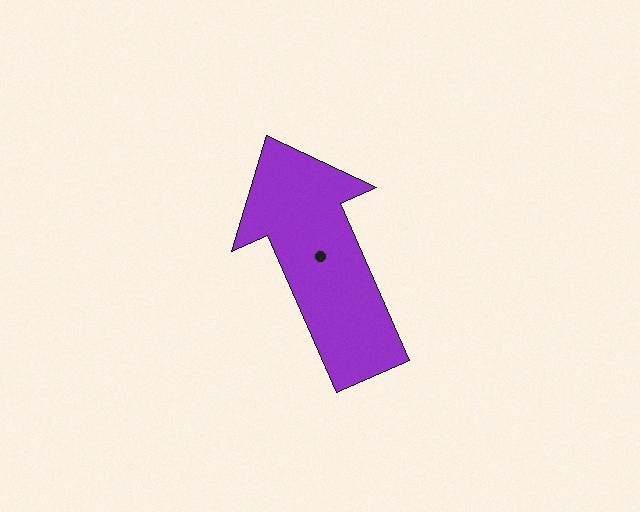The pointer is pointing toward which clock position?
Roughly 11 o'clock.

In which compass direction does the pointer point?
Northwest.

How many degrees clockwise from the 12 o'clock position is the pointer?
Approximately 336 degrees.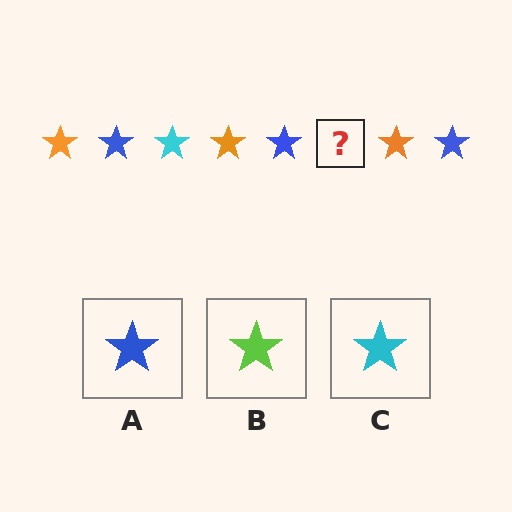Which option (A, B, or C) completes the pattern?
C.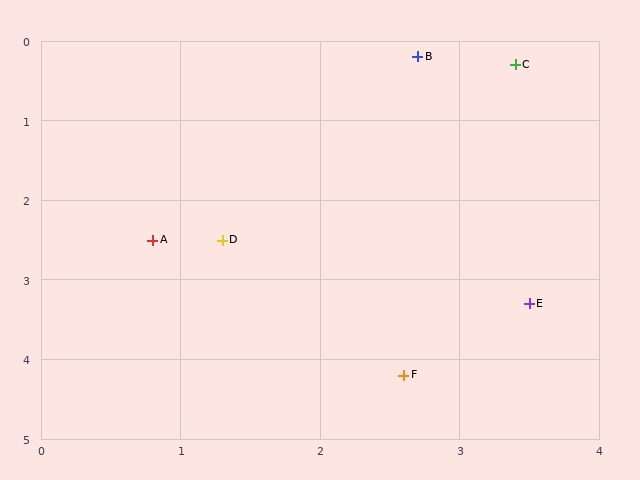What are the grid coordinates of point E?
Point E is at approximately (3.5, 3.3).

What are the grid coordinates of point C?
Point C is at approximately (3.4, 0.3).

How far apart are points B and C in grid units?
Points B and C are about 0.7 grid units apart.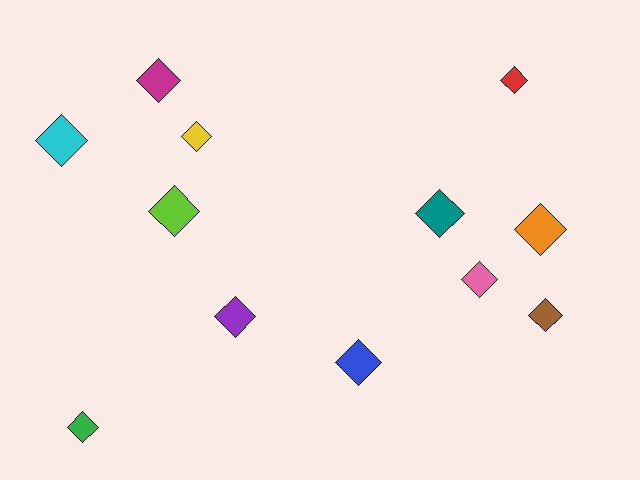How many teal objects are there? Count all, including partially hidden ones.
There is 1 teal object.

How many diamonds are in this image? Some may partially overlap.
There are 12 diamonds.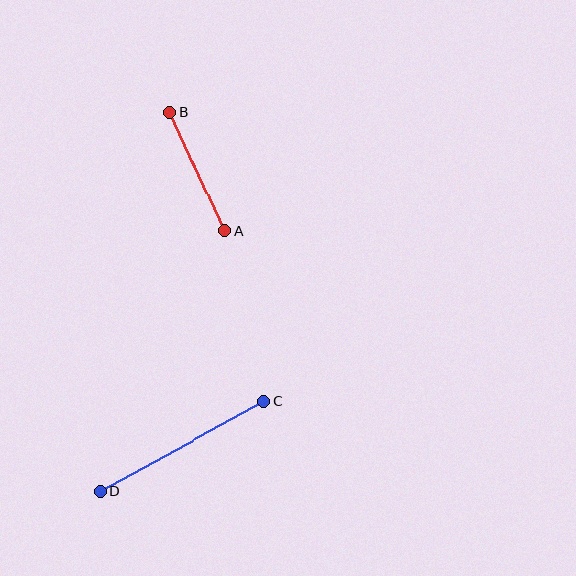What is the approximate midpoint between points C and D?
The midpoint is at approximately (182, 446) pixels.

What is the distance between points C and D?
The distance is approximately 186 pixels.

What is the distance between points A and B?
The distance is approximately 131 pixels.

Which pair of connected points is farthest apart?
Points C and D are farthest apart.